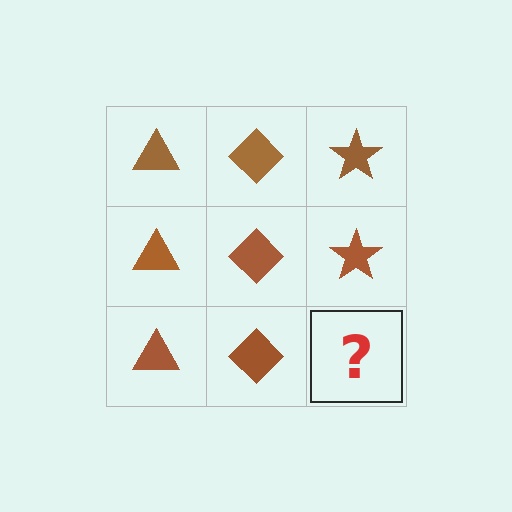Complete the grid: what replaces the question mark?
The question mark should be replaced with a brown star.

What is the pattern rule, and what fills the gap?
The rule is that each column has a consistent shape. The gap should be filled with a brown star.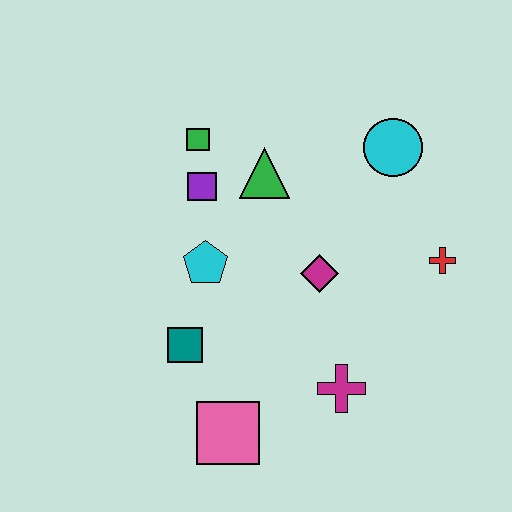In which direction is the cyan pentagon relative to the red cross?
The cyan pentagon is to the left of the red cross.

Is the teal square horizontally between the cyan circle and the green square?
No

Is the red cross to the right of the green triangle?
Yes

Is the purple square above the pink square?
Yes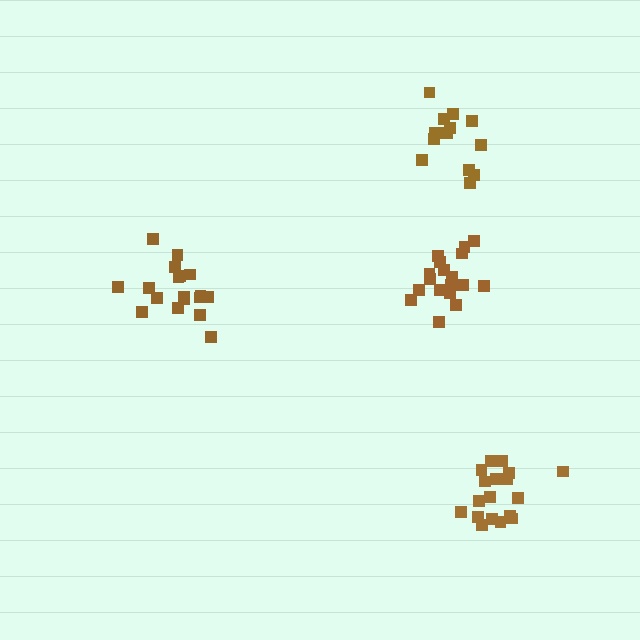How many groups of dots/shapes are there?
There are 4 groups.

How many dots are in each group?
Group 1: 18 dots, Group 2: 18 dots, Group 3: 13 dots, Group 4: 18 dots (67 total).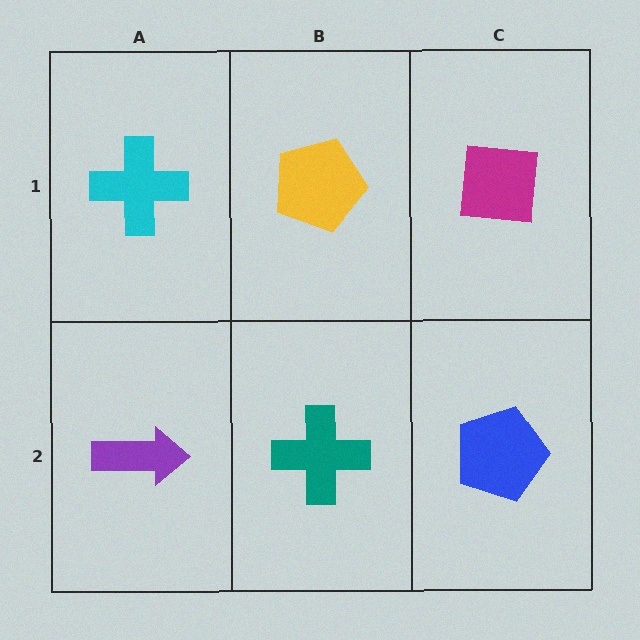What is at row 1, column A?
A cyan cross.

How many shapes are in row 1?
3 shapes.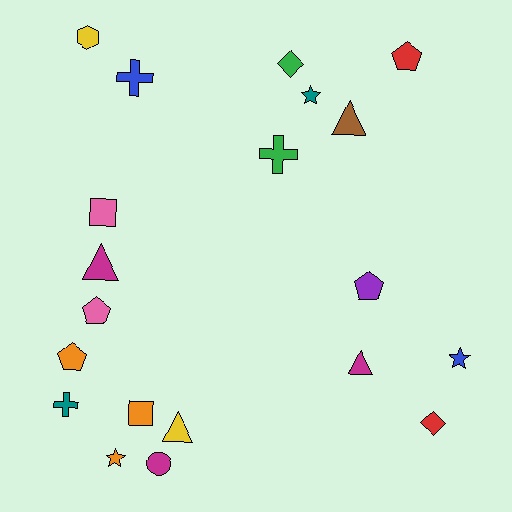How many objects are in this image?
There are 20 objects.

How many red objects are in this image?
There are 2 red objects.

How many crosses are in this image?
There are 3 crosses.